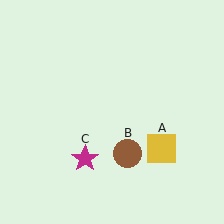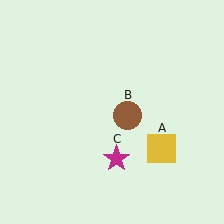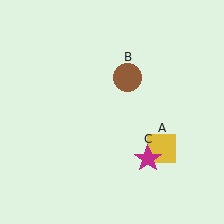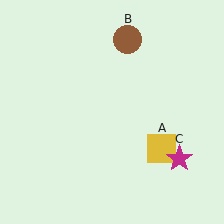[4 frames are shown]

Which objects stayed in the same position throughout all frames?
Yellow square (object A) remained stationary.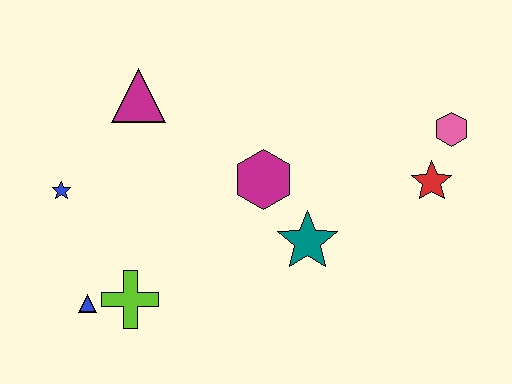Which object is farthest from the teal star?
The blue star is farthest from the teal star.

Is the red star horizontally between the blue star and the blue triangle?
No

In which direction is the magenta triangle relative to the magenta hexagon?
The magenta triangle is to the left of the magenta hexagon.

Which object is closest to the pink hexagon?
The red star is closest to the pink hexagon.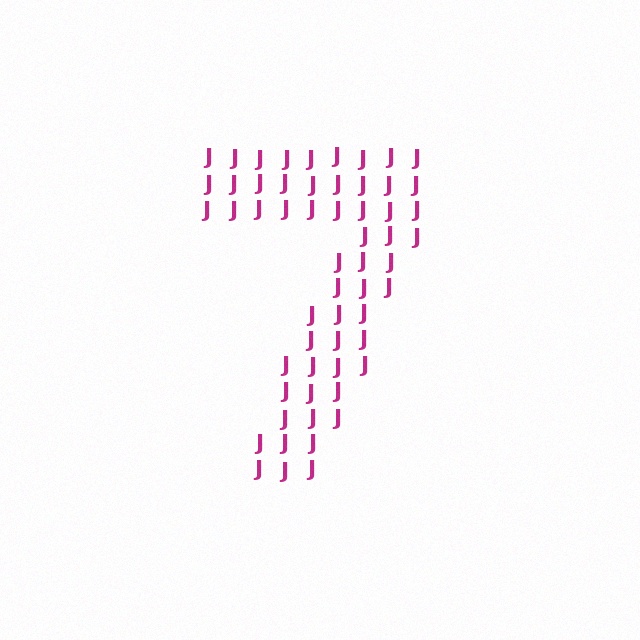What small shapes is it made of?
It is made of small letter J's.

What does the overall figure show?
The overall figure shows the digit 7.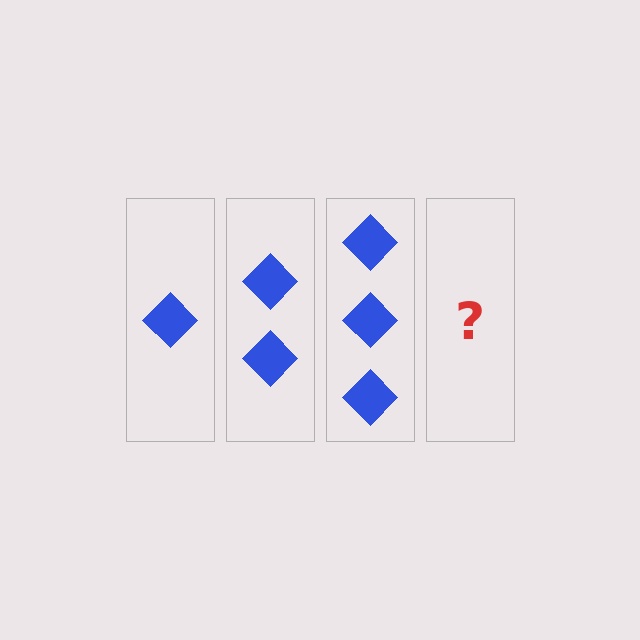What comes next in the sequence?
The next element should be 4 diamonds.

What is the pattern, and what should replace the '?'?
The pattern is that each step adds one more diamond. The '?' should be 4 diamonds.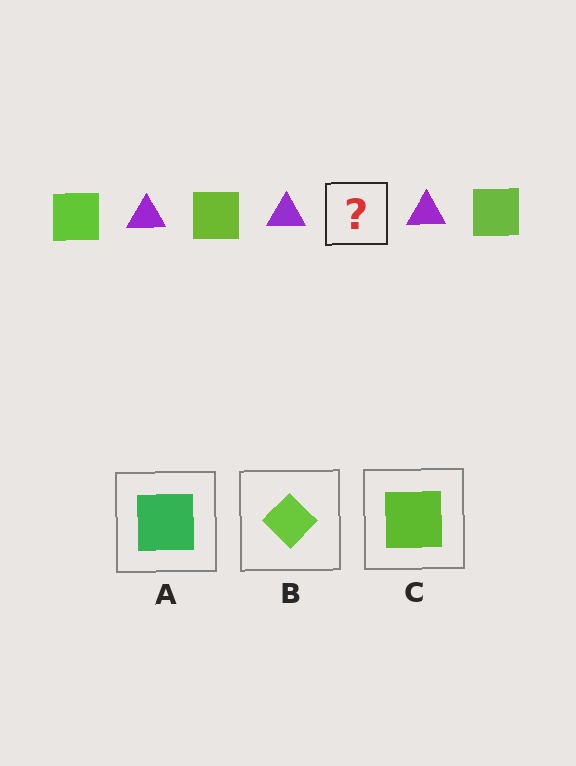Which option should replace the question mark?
Option C.